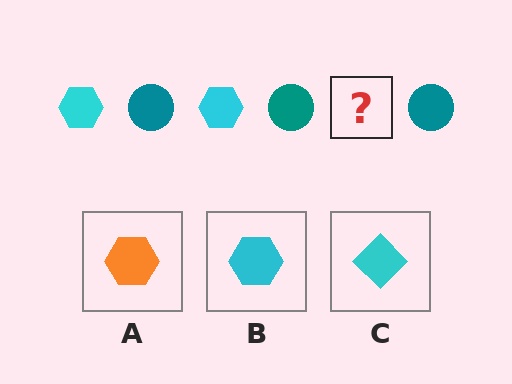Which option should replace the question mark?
Option B.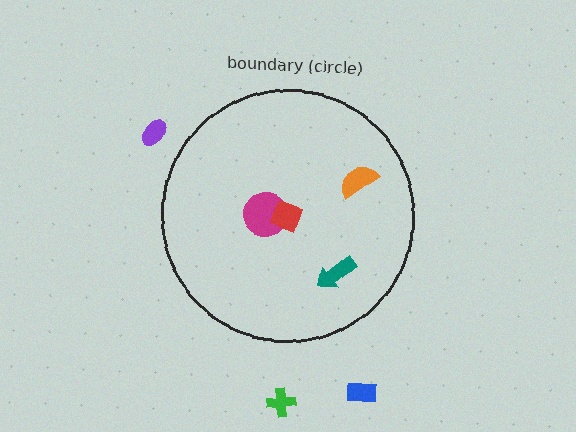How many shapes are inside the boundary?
4 inside, 3 outside.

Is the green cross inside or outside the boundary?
Outside.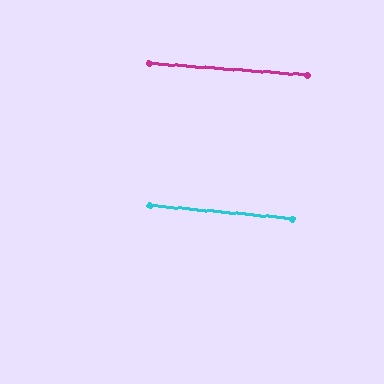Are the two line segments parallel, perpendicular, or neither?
Parallel — their directions differ by only 0.9°.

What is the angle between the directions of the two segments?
Approximately 1 degree.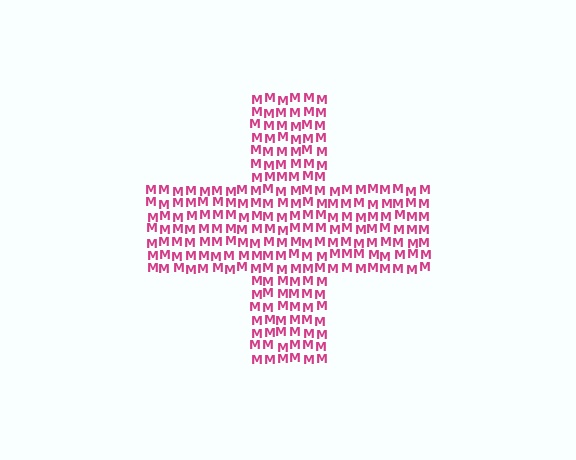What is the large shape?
The large shape is a cross.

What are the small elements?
The small elements are letter M's.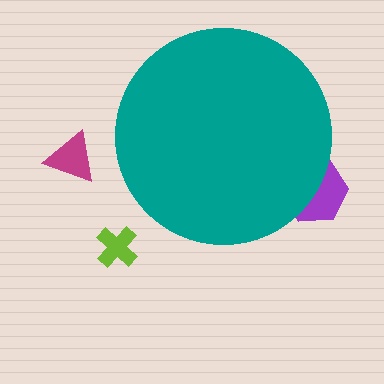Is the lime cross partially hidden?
No, the lime cross is fully visible.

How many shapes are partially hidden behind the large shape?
1 shape is partially hidden.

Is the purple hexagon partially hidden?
Yes, the purple hexagon is partially hidden behind the teal circle.